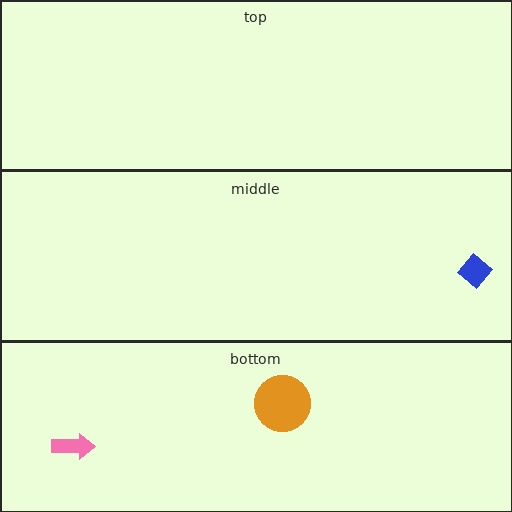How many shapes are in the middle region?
1.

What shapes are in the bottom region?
The orange circle, the pink arrow.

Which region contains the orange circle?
The bottom region.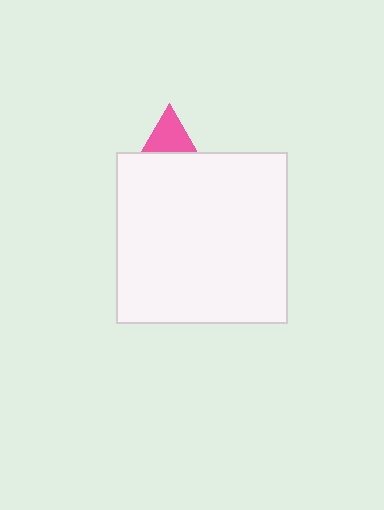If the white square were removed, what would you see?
You would see the complete pink triangle.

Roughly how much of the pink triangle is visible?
A small part of it is visible (roughly 33%).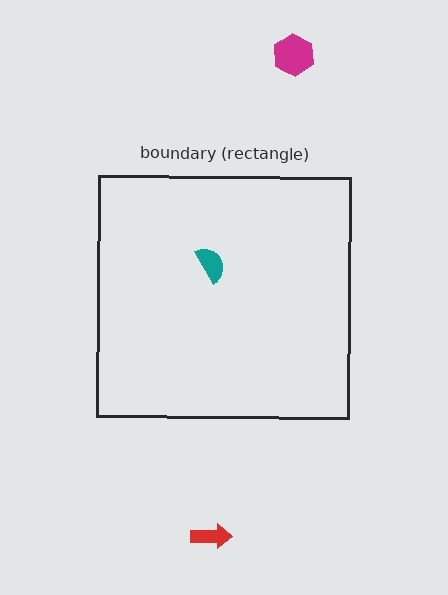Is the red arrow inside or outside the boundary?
Outside.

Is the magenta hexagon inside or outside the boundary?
Outside.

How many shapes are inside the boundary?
1 inside, 2 outside.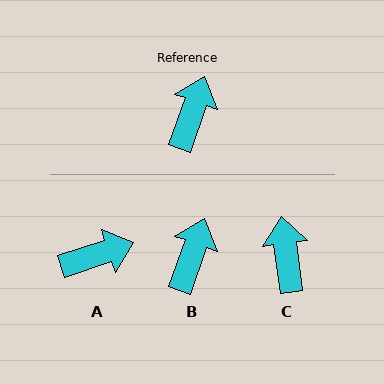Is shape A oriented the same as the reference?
No, it is off by about 52 degrees.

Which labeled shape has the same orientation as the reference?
B.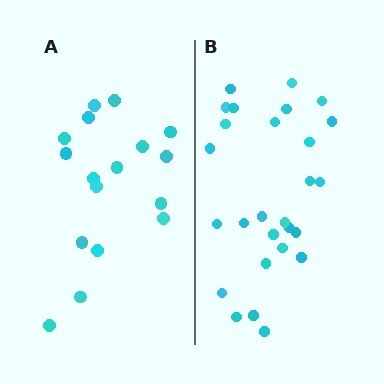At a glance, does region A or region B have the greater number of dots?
Region B (the right region) has more dots.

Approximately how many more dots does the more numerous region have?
Region B has roughly 10 or so more dots than region A.